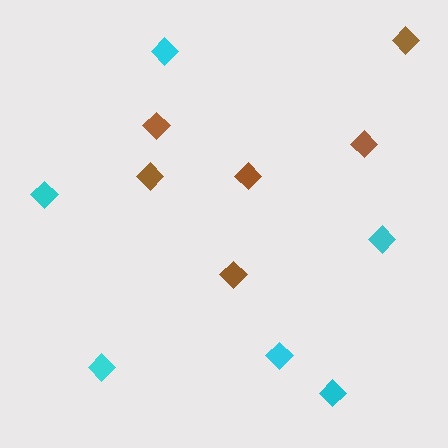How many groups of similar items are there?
There are 2 groups: one group of brown diamonds (6) and one group of cyan diamonds (6).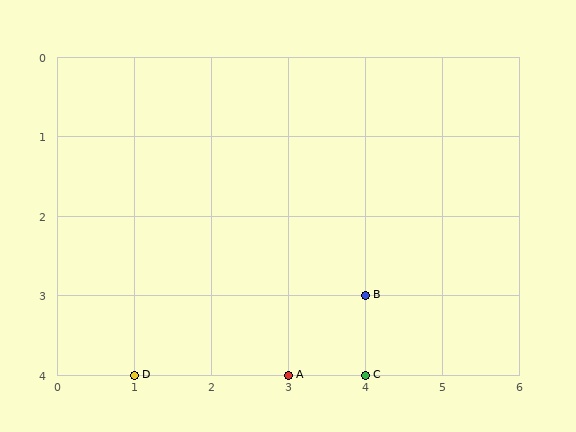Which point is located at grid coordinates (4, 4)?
Point C is at (4, 4).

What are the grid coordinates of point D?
Point D is at grid coordinates (1, 4).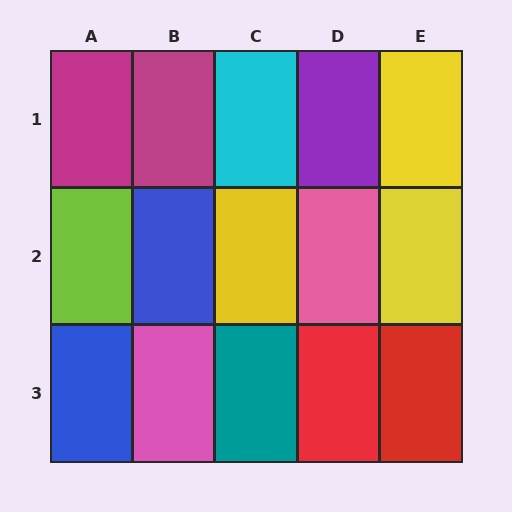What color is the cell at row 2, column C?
Yellow.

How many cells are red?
2 cells are red.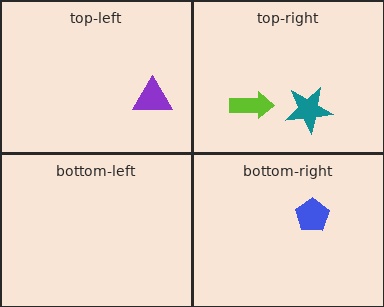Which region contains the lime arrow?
The top-right region.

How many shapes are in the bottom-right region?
1.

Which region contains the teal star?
The top-right region.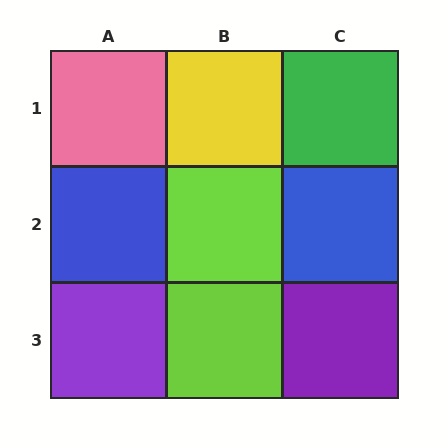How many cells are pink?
1 cell is pink.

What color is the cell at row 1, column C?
Green.